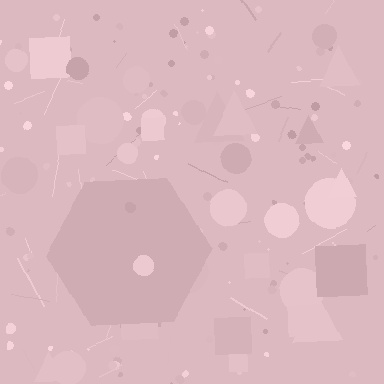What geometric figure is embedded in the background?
A hexagon is embedded in the background.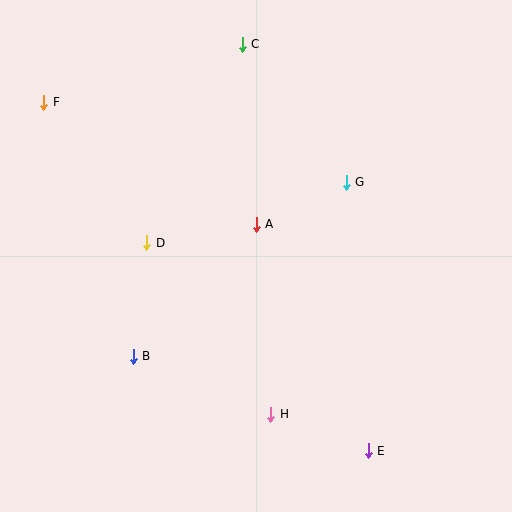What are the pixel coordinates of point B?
Point B is at (133, 356).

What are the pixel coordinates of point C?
Point C is at (242, 44).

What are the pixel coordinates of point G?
Point G is at (346, 182).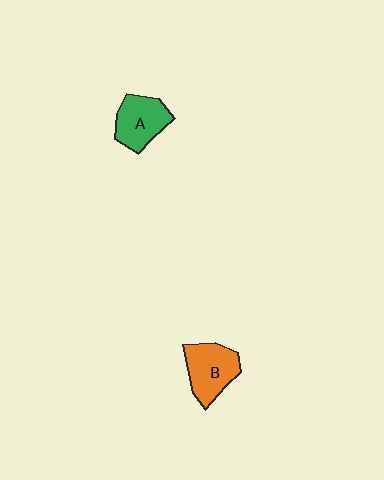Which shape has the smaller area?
Shape A (green).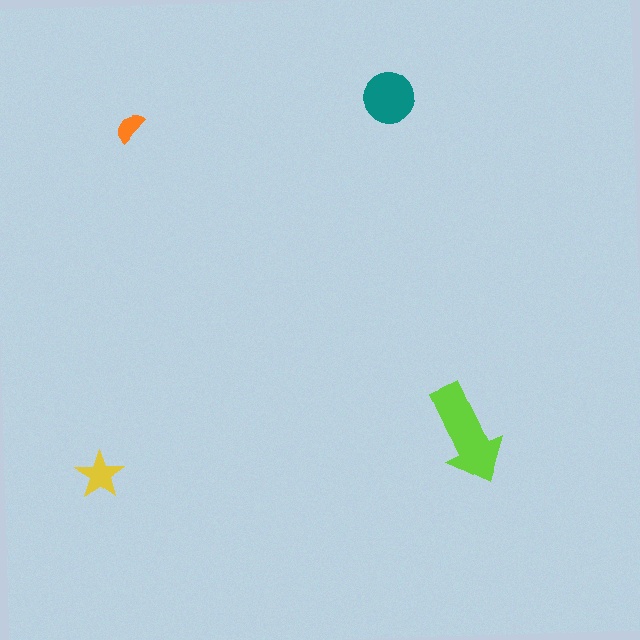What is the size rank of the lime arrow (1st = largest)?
1st.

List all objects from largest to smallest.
The lime arrow, the teal circle, the yellow star, the orange semicircle.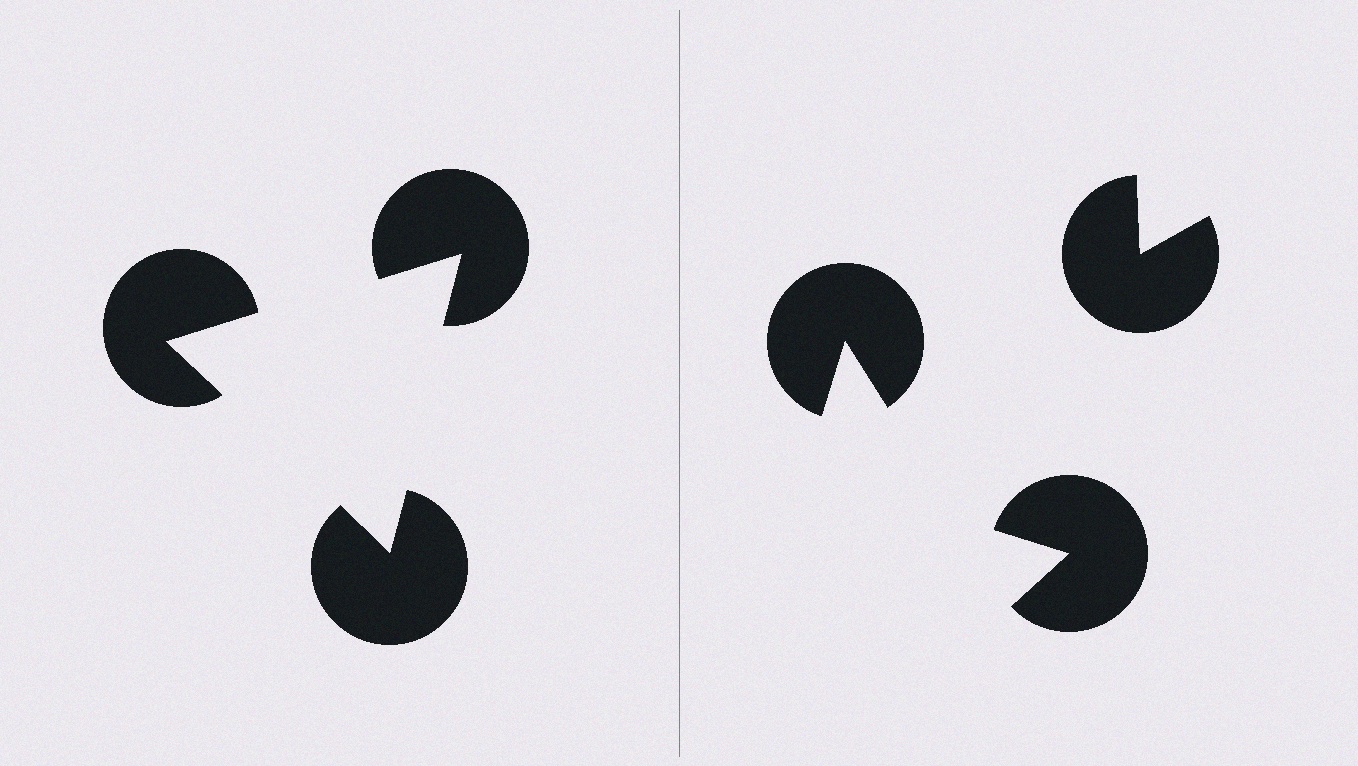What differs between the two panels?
The pac-man discs are positioned identically on both sides; only the wedge orientations differ. On the left they align to a triangle; on the right they are misaligned.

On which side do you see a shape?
An illusory triangle appears on the left side. On the right side the wedge cuts are rotated, so no coherent shape forms.